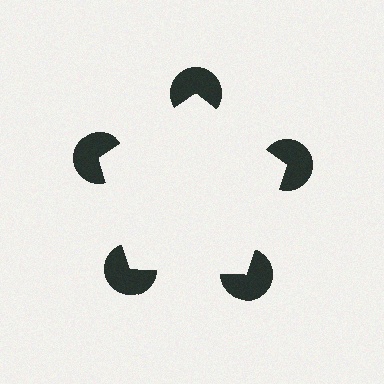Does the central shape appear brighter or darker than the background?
It typically appears slightly brighter than the background, even though no actual brightness change is drawn.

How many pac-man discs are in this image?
There are 5 — one at each vertex of the illusory pentagon.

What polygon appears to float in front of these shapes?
An illusory pentagon — its edges are inferred from the aligned wedge cuts in the pac-man discs, not physically drawn.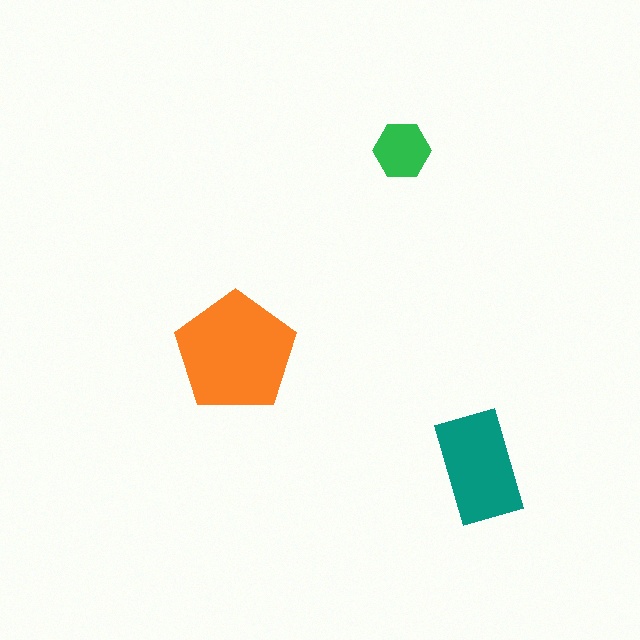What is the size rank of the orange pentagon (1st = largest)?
1st.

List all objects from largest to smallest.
The orange pentagon, the teal rectangle, the green hexagon.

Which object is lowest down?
The teal rectangle is bottommost.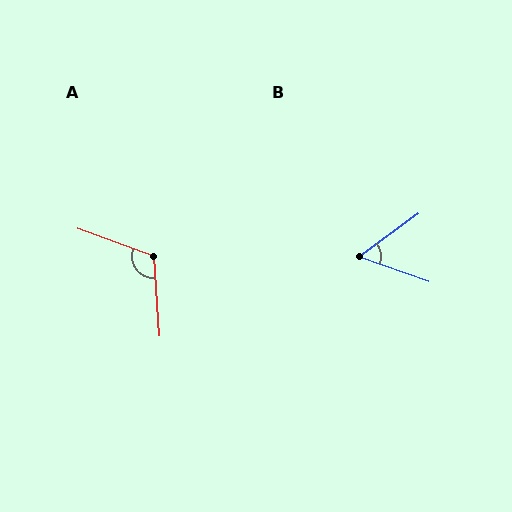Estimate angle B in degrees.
Approximately 55 degrees.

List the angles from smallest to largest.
B (55°), A (114°).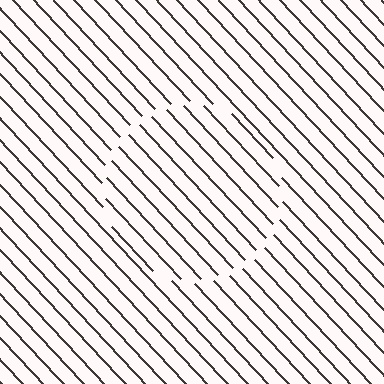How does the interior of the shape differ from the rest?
The interior of the shape contains the same grating, shifted by half a period — the contour is defined by the phase discontinuity where line-ends from the inner and outer gratings abut.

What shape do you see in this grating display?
An illusory circle. The interior of the shape contains the same grating, shifted by half a period — the contour is defined by the phase discontinuity where line-ends from the inner and outer gratings abut.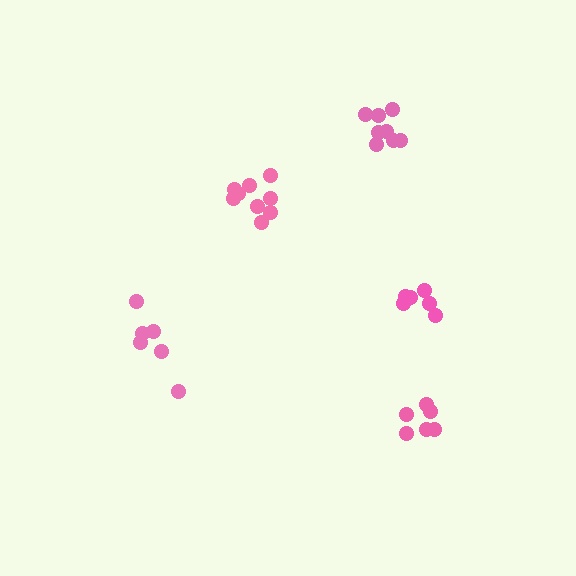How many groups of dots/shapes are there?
There are 5 groups.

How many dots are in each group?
Group 1: 9 dots, Group 2: 8 dots, Group 3: 6 dots, Group 4: 6 dots, Group 5: 6 dots (35 total).